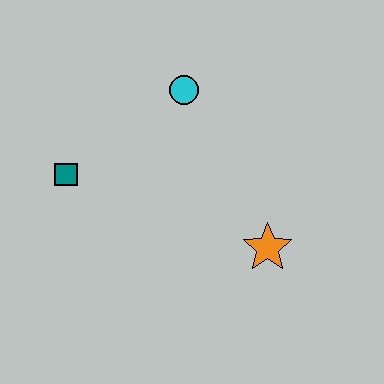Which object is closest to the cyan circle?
The teal square is closest to the cyan circle.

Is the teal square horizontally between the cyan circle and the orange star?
No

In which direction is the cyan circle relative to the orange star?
The cyan circle is above the orange star.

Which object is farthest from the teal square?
The orange star is farthest from the teal square.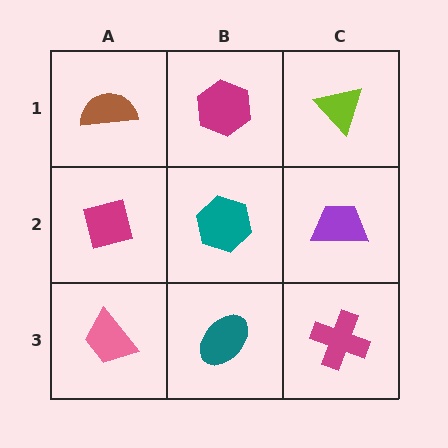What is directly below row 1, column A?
A magenta square.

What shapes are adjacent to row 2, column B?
A magenta hexagon (row 1, column B), a teal ellipse (row 3, column B), a magenta square (row 2, column A), a purple trapezoid (row 2, column C).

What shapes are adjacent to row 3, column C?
A purple trapezoid (row 2, column C), a teal ellipse (row 3, column B).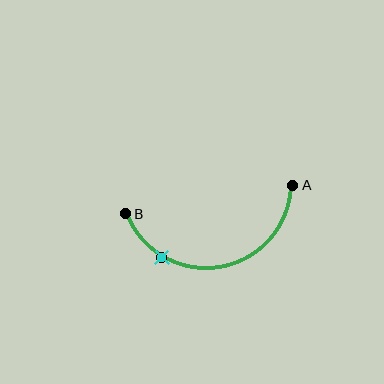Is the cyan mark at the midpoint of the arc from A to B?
No. The cyan mark lies on the arc but is closer to endpoint B. The arc midpoint would be at the point on the curve equidistant along the arc from both A and B.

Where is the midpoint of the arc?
The arc midpoint is the point on the curve farthest from the straight line joining A and B. It sits below that line.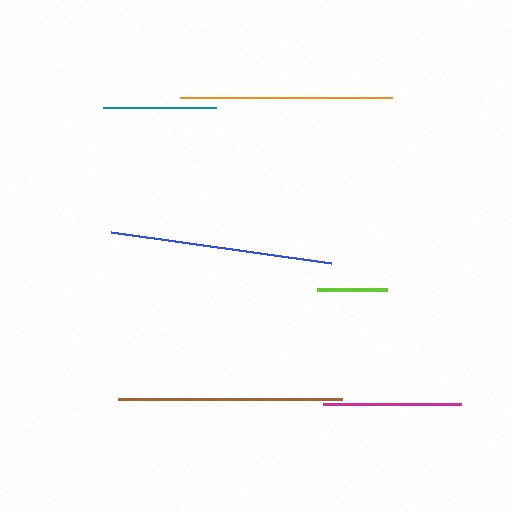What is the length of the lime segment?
The lime segment is approximately 70 pixels long.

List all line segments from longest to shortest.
From longest to shortest: brown, blue, orange, magenta, teal, lime.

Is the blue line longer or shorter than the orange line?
The blue line is longer than the orange line.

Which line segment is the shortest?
The lime line is the shortest at approximately 70 pixels.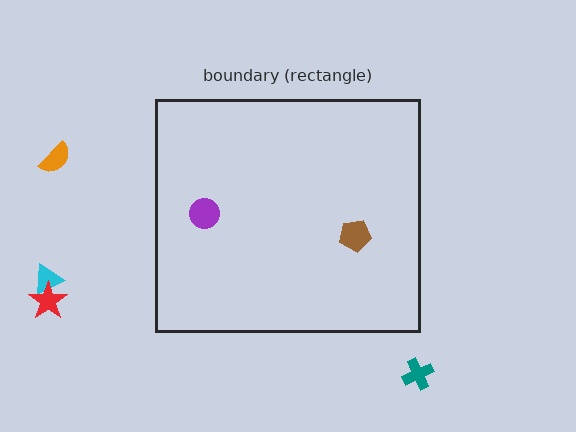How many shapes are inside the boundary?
2 inside, 4 outside.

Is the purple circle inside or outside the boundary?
Inside.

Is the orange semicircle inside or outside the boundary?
Outside.